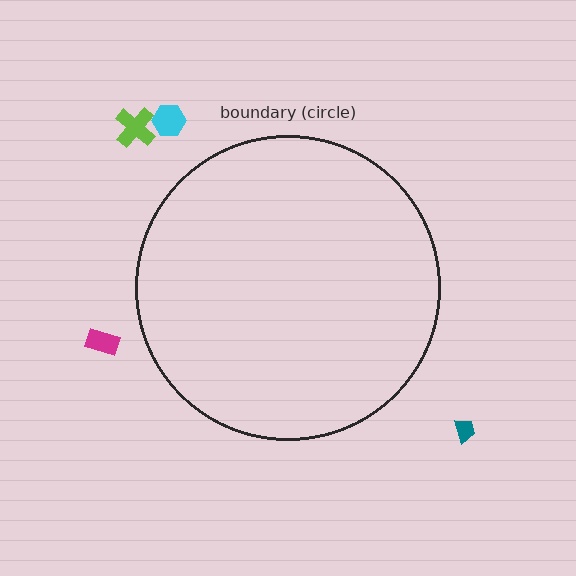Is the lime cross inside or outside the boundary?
Outside.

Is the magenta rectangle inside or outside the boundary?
Outside.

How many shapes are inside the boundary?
0 inside, 4 outside.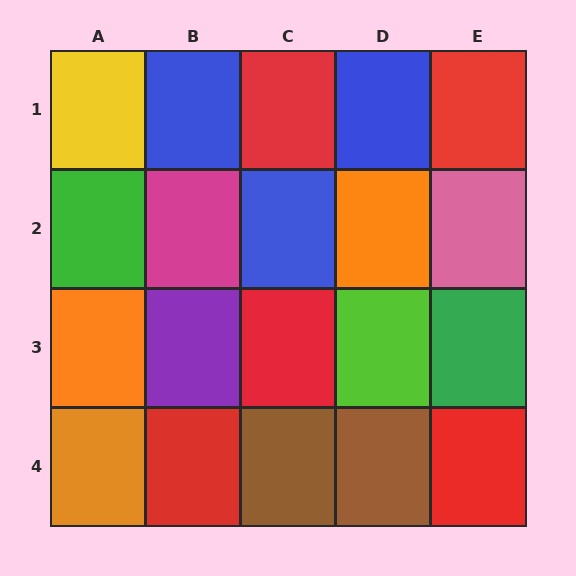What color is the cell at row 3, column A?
Orange.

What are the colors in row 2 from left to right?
Green, magenta, blue, orange, pink.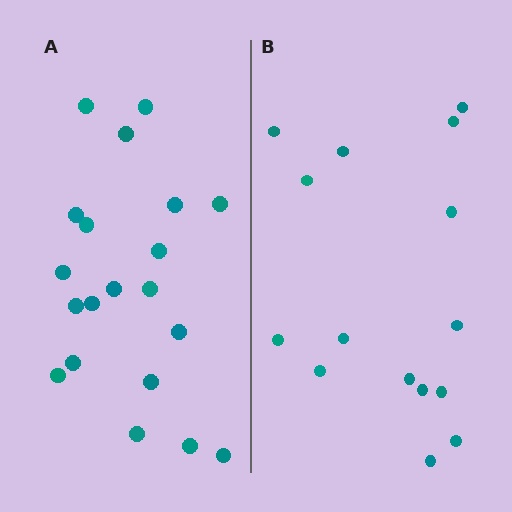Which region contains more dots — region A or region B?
Region A (the left region) has more dots.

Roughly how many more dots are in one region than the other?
Region A has about 5 more dots than region B.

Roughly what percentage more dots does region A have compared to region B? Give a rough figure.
About 35% more.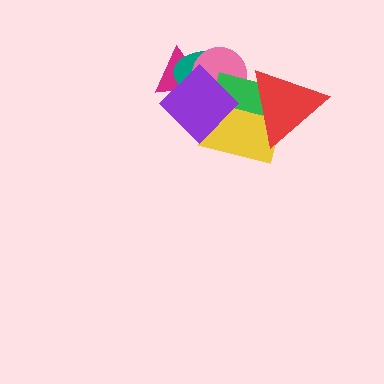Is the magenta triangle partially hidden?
Yes, it is partially covered by another shape.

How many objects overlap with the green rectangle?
5 objects overlap with the green rectangle.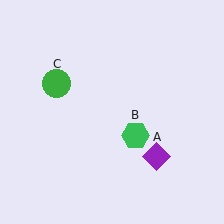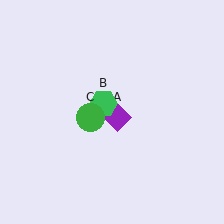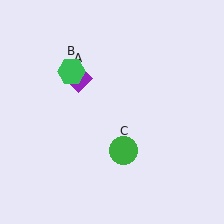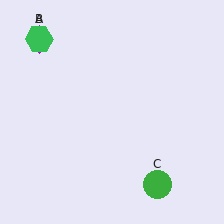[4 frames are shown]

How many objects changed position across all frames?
3 objects changed position: purple diamond (object A), green hexagon (object B), green circle (object C).